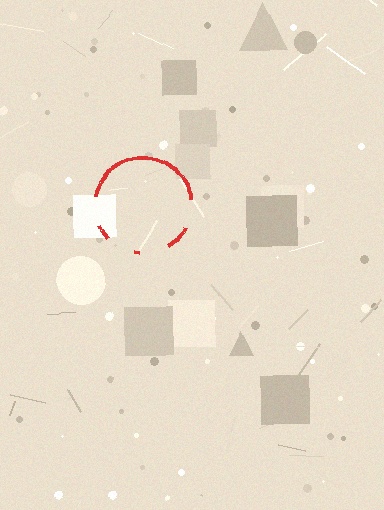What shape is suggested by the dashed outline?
The dashed outline suggests a circle.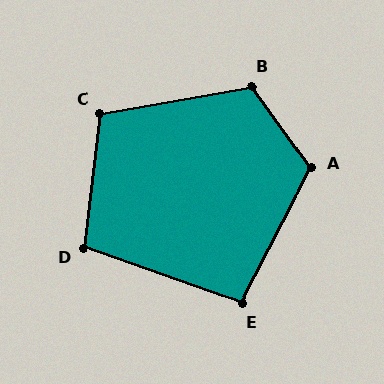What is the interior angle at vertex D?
Approximately 103 degrees (obtuse).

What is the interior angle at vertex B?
Approximately 116 degrees (obtuse).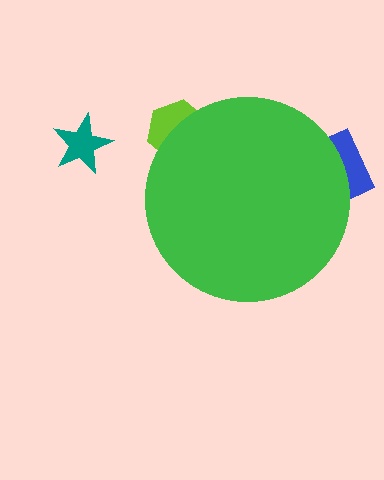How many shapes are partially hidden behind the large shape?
2 shapes are partially hidden.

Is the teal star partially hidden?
No, the teal star is fully visible.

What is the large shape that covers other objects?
A green circle.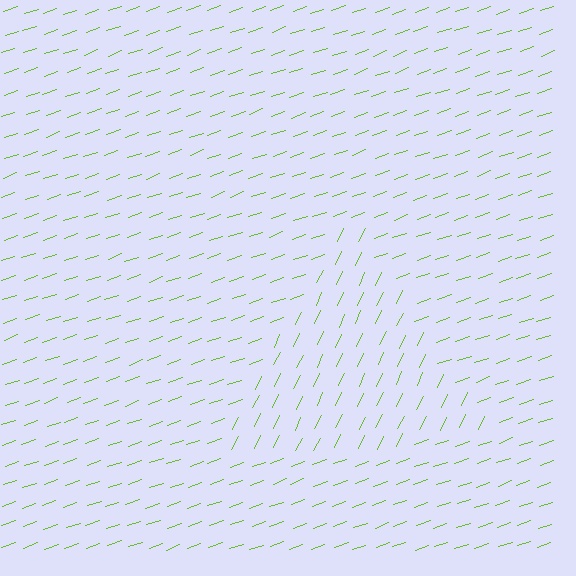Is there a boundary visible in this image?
Yes, there is a texture boundary formed by a change in line orientation.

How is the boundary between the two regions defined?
The boundary is defined purely by a change in line orientation (approximately 45 degrees difference). All lines are the same color and thickness.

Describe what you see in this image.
The image is filled with small lime line segments. A triangle region in the image has lines oriented differently from the surrounding lines, creating a visible texture boundary.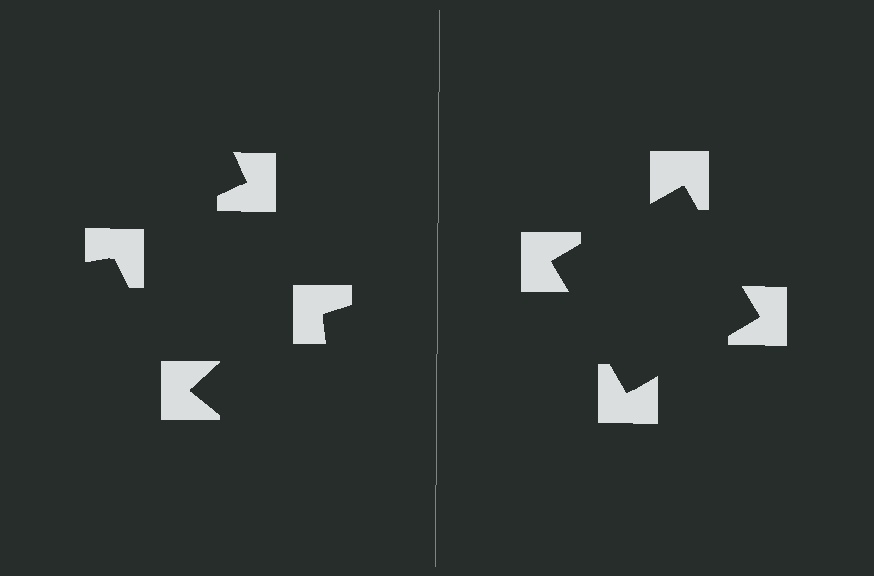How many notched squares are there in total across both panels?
8 — 4 on each side.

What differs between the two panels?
The notched squares are positioned identically on both sides; only the wedge orientations differ. On the right they align to a square; on the left they are misaligned.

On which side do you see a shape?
An illusory square appears on the right side. On the left side the wedge cuts are rotated, so no coherent shape forms.